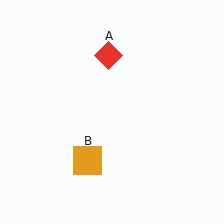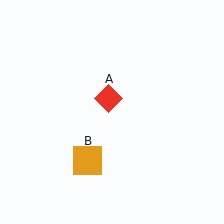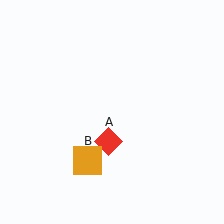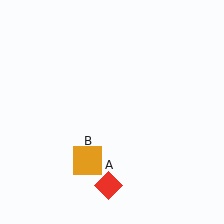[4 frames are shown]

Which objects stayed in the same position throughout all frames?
Orange square (object B) remained stationary.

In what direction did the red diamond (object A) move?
The red diamond (object A) moved down.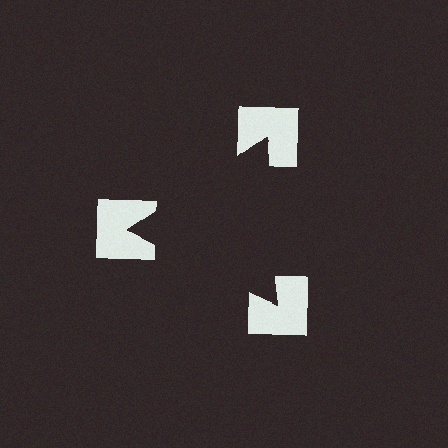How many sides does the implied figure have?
3 sides.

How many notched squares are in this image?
There are 3 — one at each vertex of the illusory triangle.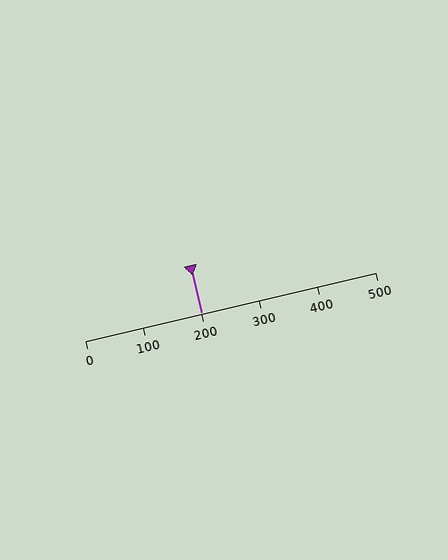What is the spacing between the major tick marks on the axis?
The major ticks are spaced 100 apart.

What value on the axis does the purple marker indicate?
The marker indicates approximately 200.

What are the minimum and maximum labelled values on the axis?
The axis runs from 0 to 500.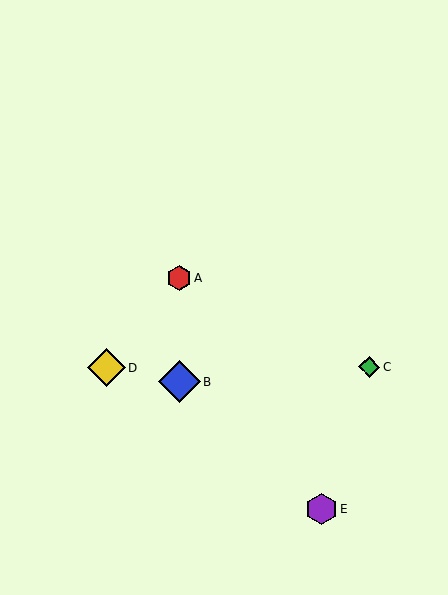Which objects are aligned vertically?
Objects A, B are aligned vertically.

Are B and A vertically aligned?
Yes, both are at x≈179.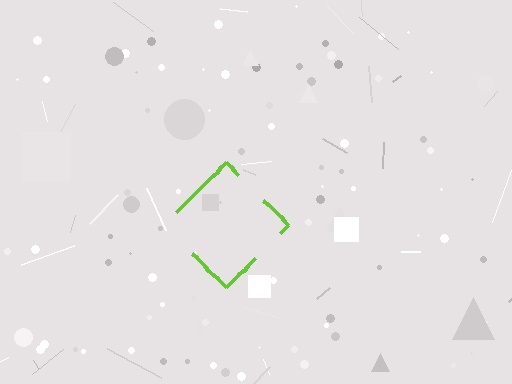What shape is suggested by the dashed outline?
The dashed outline suggests a diamond.